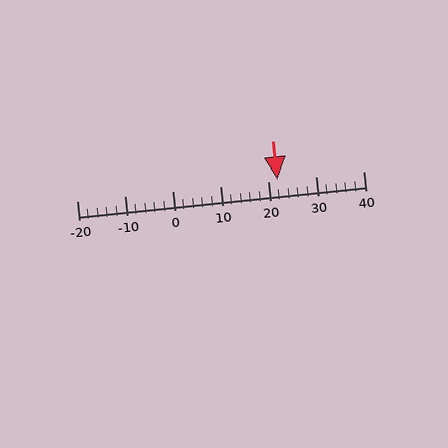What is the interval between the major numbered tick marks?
The major tick marks are spaced 10 units apart.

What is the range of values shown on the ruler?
The ruler shows values from -20 to 40.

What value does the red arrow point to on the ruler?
The red arrow points to approximately 22.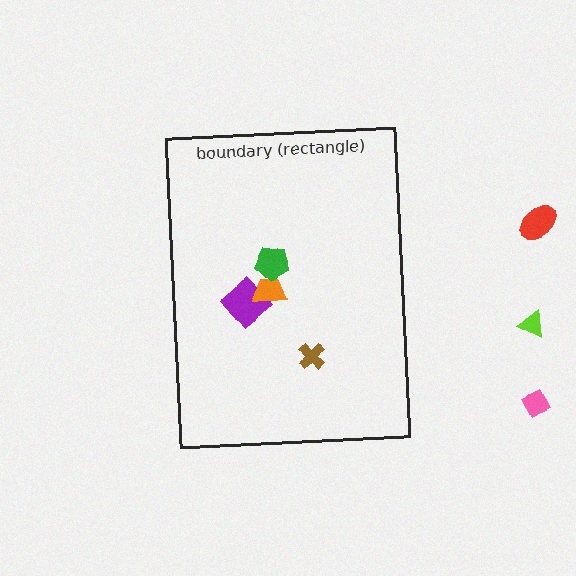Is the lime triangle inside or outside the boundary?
Outside.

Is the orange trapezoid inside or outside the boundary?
Inside.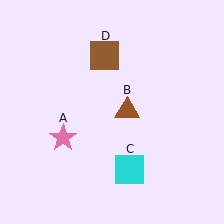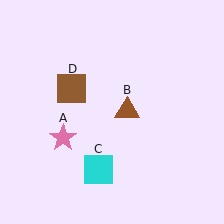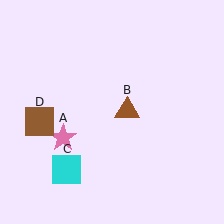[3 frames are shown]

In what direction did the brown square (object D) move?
The brown square (object D) moved down and to the left.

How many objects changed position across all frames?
2 objects changed position: cyan square (object C), brown square (object D).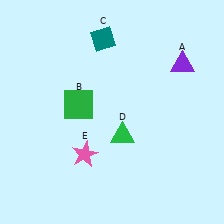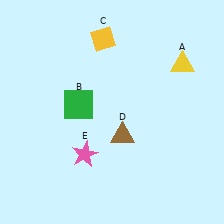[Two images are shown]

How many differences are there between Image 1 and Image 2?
There are 3 differences between the two images.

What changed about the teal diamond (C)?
In Image 1, C is teal. In Image 2, it changed to yellow.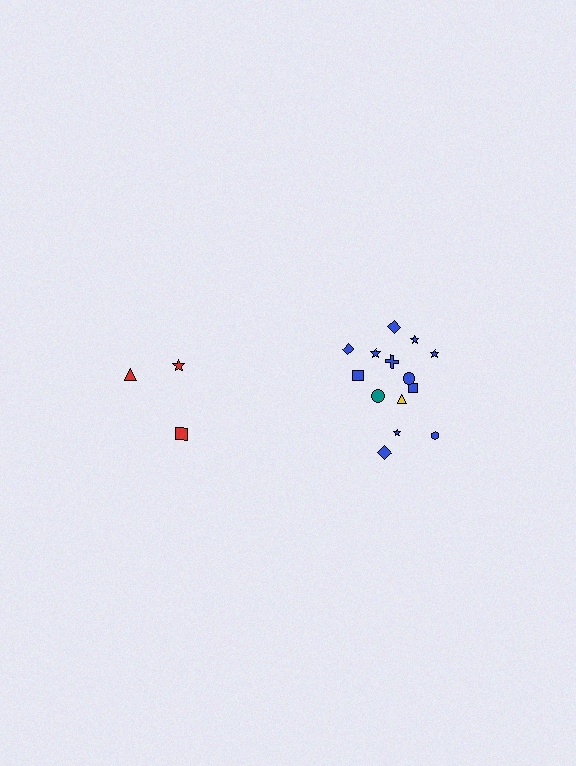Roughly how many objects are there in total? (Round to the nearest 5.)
Roughly 20 objects in total.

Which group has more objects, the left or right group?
The right group.